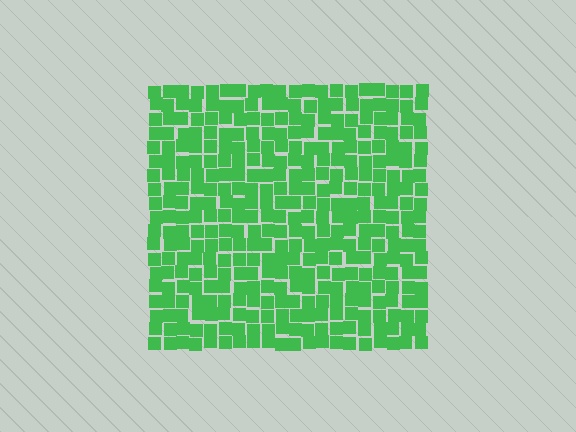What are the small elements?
The small elements are squares.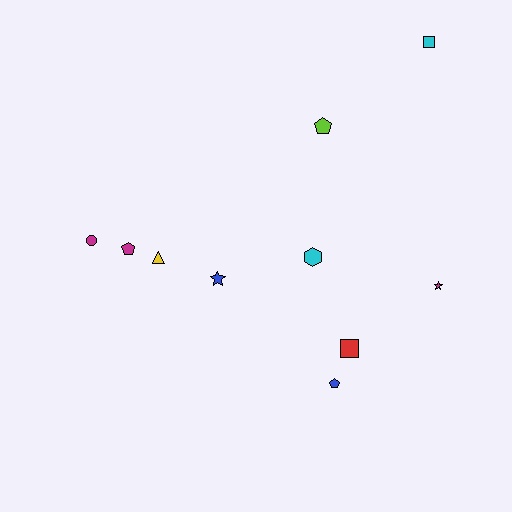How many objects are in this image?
There are 10 objects.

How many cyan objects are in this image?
There are 2 cyan objects.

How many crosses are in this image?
There are no crosses.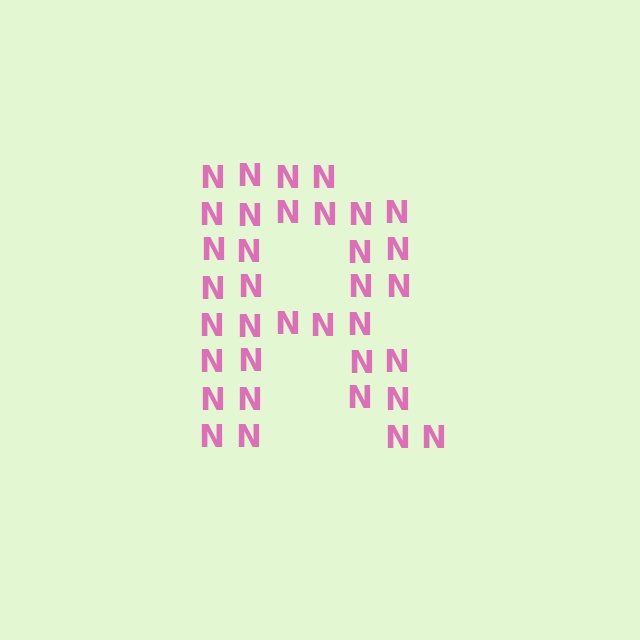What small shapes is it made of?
It is made of small letter N's.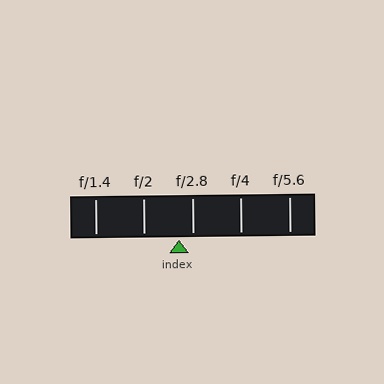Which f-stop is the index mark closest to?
The index mark is closest to f/2.8.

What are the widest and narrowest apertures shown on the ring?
The widest aperture shown is f/1.4 and the narrowest is f/5.6.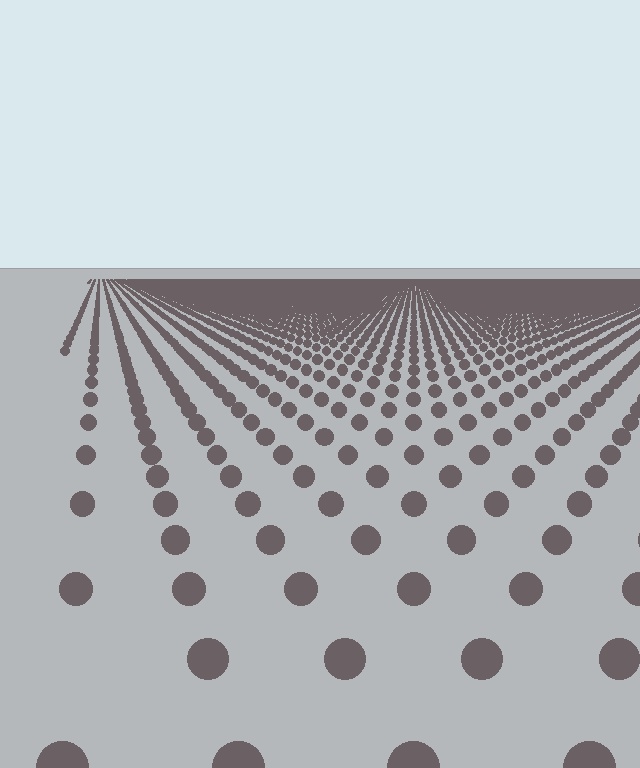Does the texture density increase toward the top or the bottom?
Density increases toward the top.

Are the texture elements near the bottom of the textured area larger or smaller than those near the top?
Larger. Near the bottom, elements are closer to the viewer and appear at a bigger on-screen size.